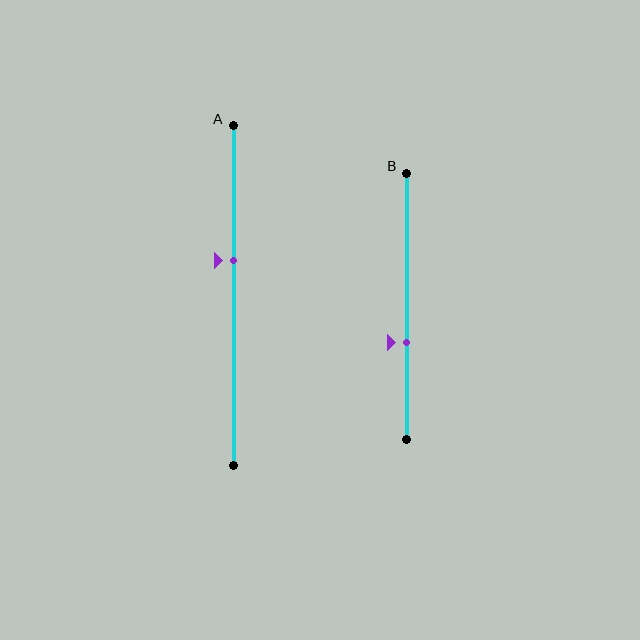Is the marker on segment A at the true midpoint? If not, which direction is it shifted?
No, the marker on segment A is shifted upward by about 10% of the segment length.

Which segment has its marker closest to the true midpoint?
Segment A has its marker closest to the true midpoint.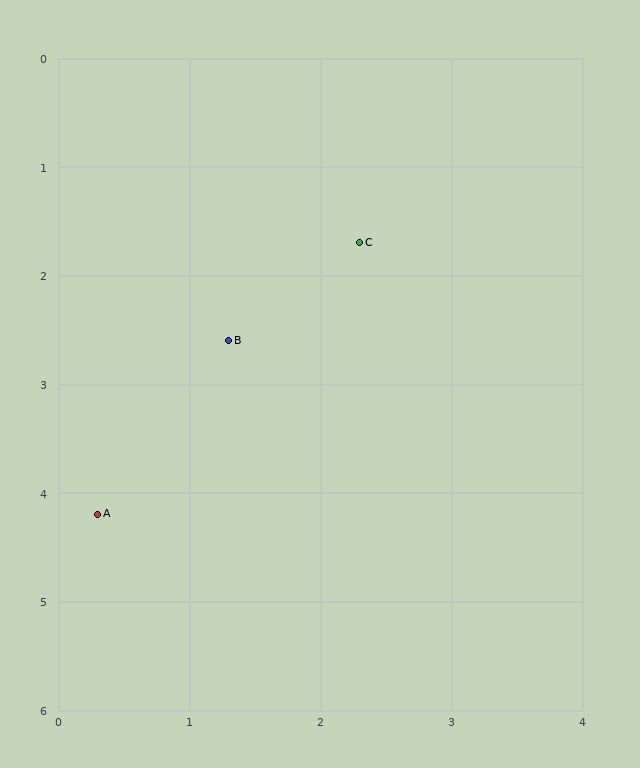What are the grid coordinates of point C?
Point C is at approximately (2.3, 1.7).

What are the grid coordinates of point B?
Point B is at approximately (1.3, 2.6).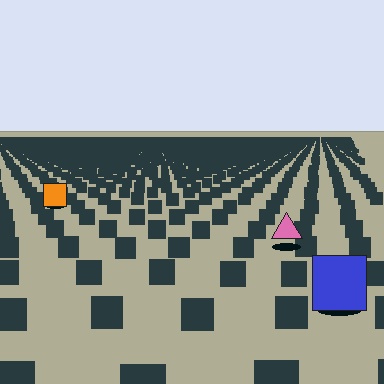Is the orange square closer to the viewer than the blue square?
No. The blue square is closer — you can tell from the texture gradient: the ground texture is coarser near it.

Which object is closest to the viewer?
The blue square is closest. The texture marks near it are larger and more spread out.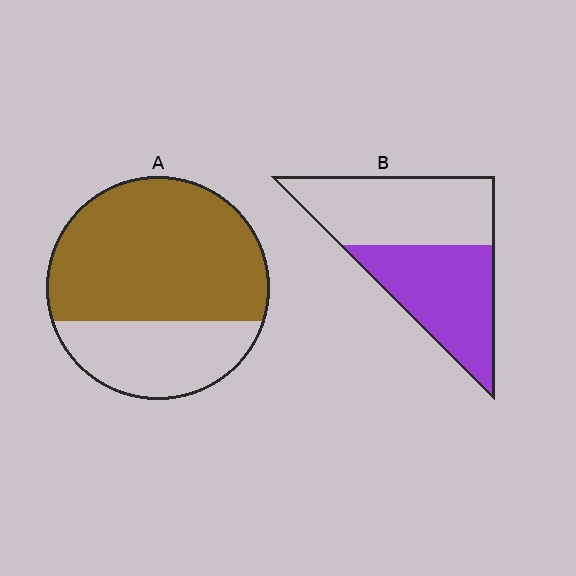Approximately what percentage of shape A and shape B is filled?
A is approximately 70% and B is approximately 50%.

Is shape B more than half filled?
Roughly half.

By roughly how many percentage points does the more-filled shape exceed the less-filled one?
By roughly 20 percentage points (A over B).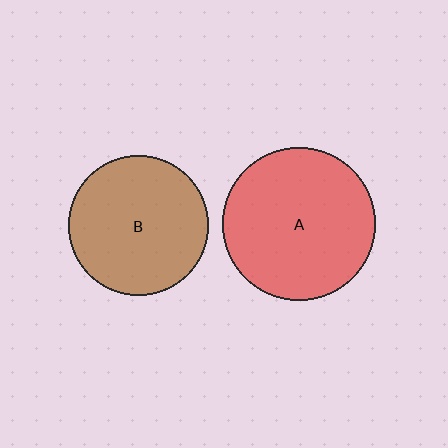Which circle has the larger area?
Circle A (red).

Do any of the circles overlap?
No, none of the circles overlap.